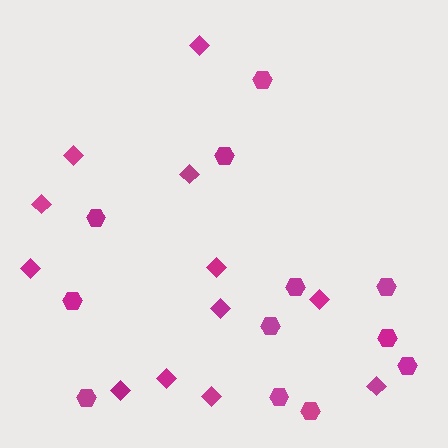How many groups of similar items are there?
There are 2 groups: one group of diamonds (12) and one group of hexagons (12).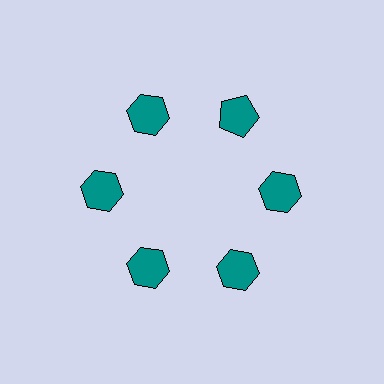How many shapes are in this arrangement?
There are 6 shapes arranged in a ring pattern.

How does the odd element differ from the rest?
It has a different shape: pentagon instead of hexagon.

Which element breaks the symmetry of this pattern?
The teal pentagon at roughly the 1 o'clock position breaks the symmetry. All other shapes are teal hexagons.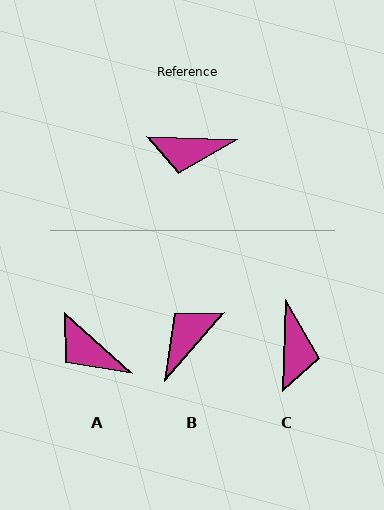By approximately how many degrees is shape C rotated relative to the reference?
Approximately 90 degrees counter-clockwise.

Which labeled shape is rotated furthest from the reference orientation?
B, about 129 degrees away.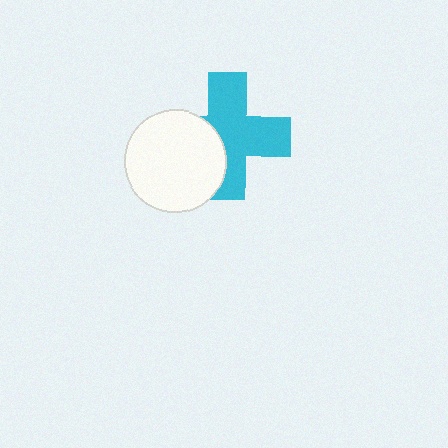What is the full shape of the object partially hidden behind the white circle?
The partially hidden object is a cyan cross.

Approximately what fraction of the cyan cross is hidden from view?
Roughly 34% of the cyan cross is hidden behind the white circle.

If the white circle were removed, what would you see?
You would see the complete cyan cross.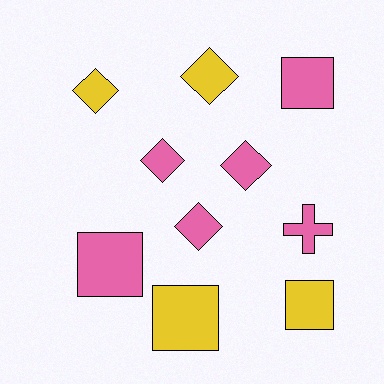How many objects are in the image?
There are 10 objects.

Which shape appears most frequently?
Diamond, with 5 objects.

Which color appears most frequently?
Pink, with 6 objects.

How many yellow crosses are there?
There are no yellow crosses.